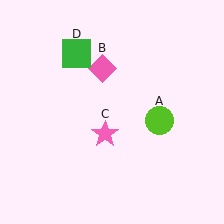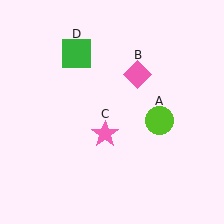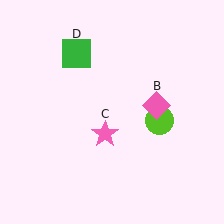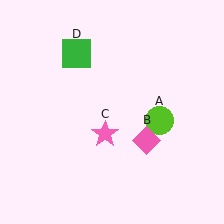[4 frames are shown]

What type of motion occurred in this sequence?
The pink diamond (object B) rotated clockwise around the center of the scene.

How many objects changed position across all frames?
1 object changed position: pink diamond (object B).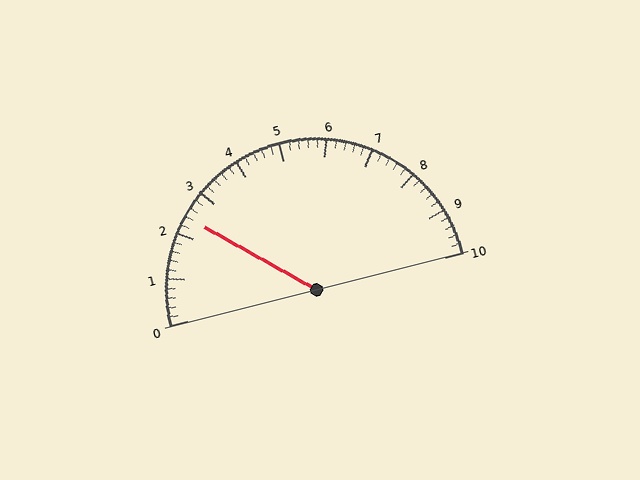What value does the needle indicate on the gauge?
The needle indicates approximately 2.4.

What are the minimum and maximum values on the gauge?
The gauge ranges from 0 to 10.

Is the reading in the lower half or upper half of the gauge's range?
The reading is in the lower half of the range (0 to 10).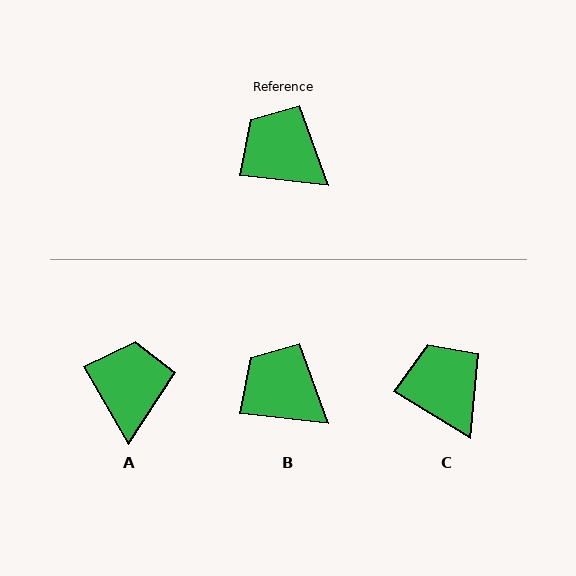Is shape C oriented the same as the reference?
No, it is off by about 25 degrees.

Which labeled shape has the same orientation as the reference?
B.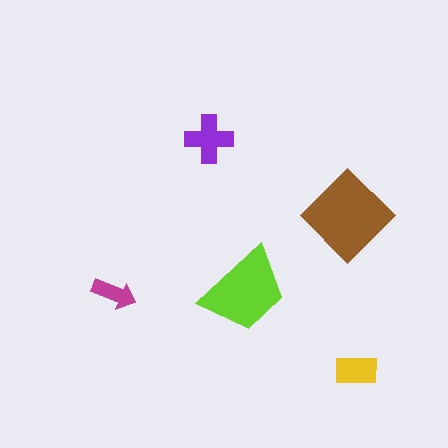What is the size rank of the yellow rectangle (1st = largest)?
4th.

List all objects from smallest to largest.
The magenta arrow, the yellow rectangle, the purple cross, the lime trapezoid, the brown diamond.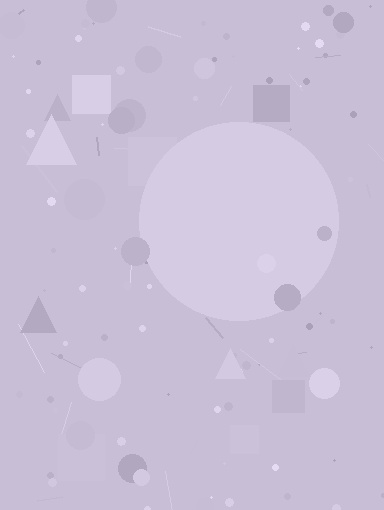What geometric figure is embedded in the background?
A circle is embedded in the background.